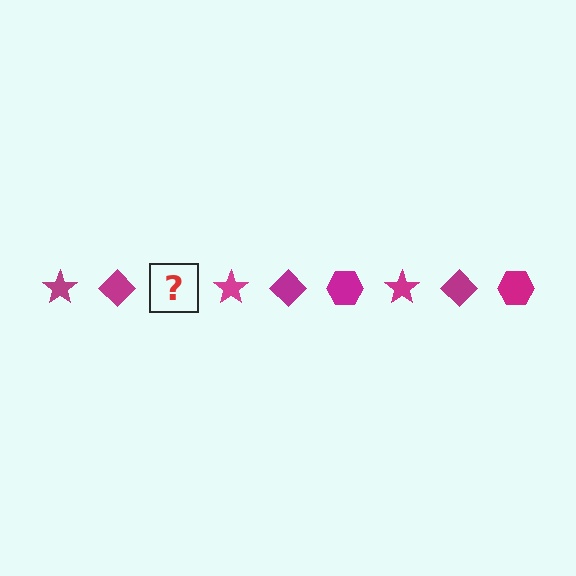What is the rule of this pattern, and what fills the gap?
The rule is that the pattern cycles through star, diamond, hexagon shapes in magenta. The gap should be filled with a magenta hexagon.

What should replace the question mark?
The question mark should be replaced with a magenta hexagon.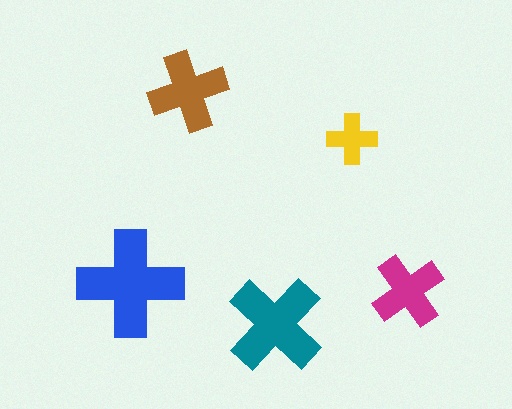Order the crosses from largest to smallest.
the blue one, the teal one, the brown one, the magenta one, the yellow one.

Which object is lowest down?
The teal cross is bottommost.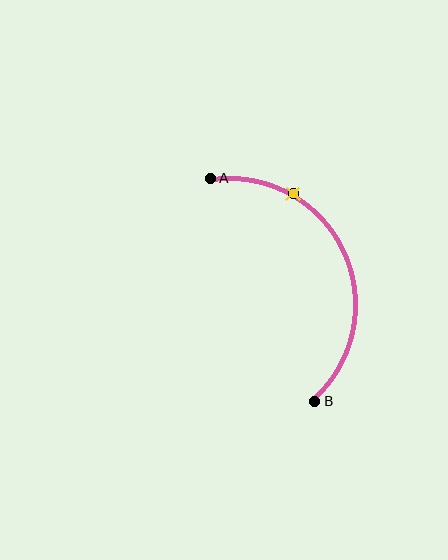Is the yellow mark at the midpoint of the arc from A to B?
No. The yellow mark lies on the arc but is closer to endpoint A. The arc midpoint would be at the point on the curve equidistant along the arc from both A and B.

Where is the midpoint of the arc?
The arc midpoint is the point on the curve farthest from the straight line joining A and B. It sits to the right of that line.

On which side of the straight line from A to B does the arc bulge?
The arc bulges to the right of the straight line connecting A and B.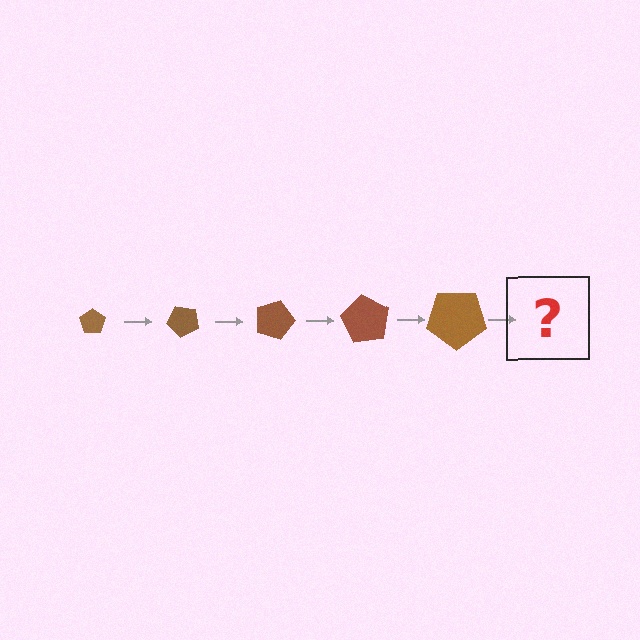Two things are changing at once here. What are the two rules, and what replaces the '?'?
The two rules are that the pentagon grows larger each step and it rotates 45 degrees each step. The '?' should be a pentagon, larger than the previous one and rotated 225 degrees from the start.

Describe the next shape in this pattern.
It should be a pentagon, larger than the previous one and rotated 225 degrees from the start.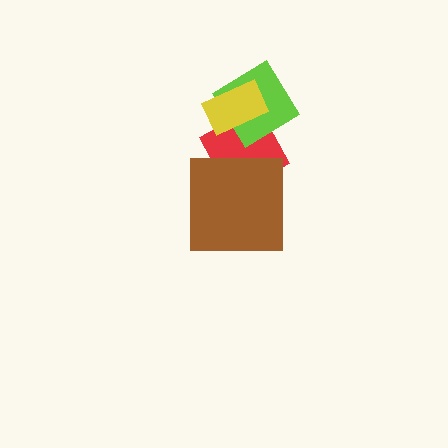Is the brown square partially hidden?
No, no other shape covers it.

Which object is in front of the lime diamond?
The yellow rectangle is in front of the lime diamond.